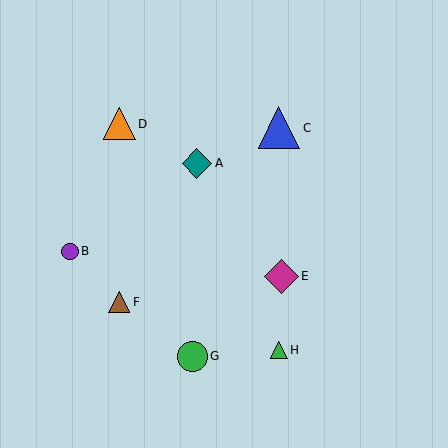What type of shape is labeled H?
Shape H is a green triangle.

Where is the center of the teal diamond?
The center of the teal diamond is at (197, 163).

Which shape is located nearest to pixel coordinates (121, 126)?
The orange triangle (labeled D) at (119, 124) is nearest to that location.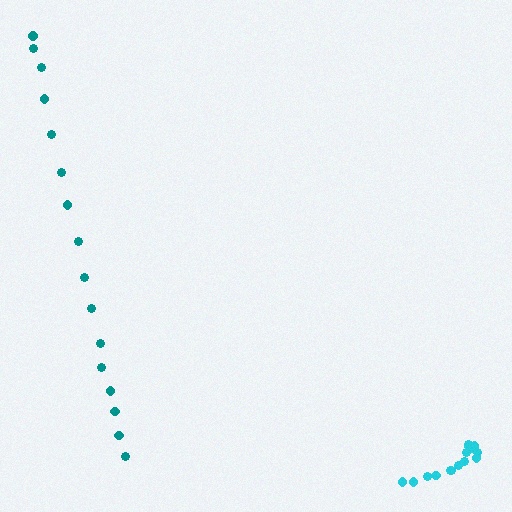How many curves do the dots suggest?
There are 2 distinct paths.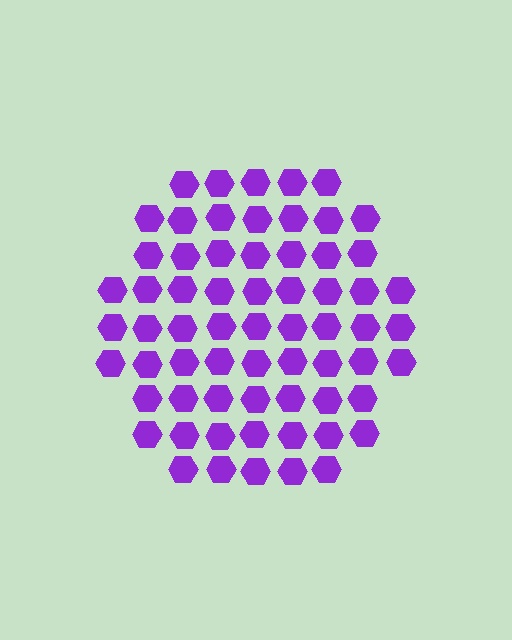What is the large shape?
The large shape is a hexagon.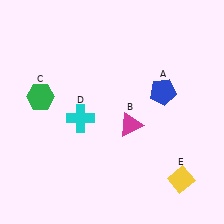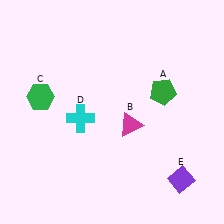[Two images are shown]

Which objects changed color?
A changed from blue to green. E changed from yellow to purple.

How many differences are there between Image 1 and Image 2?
There are 2 differences between the two images.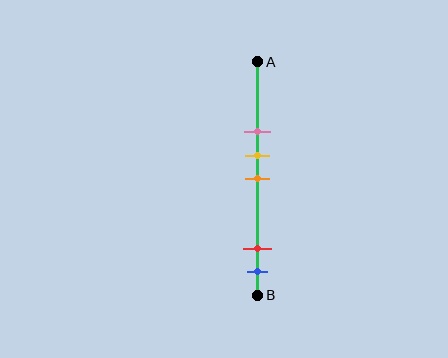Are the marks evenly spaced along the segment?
No, the marks are not evenly spaced.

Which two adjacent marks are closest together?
The yellow and orange marks are the closest adjacent pair.